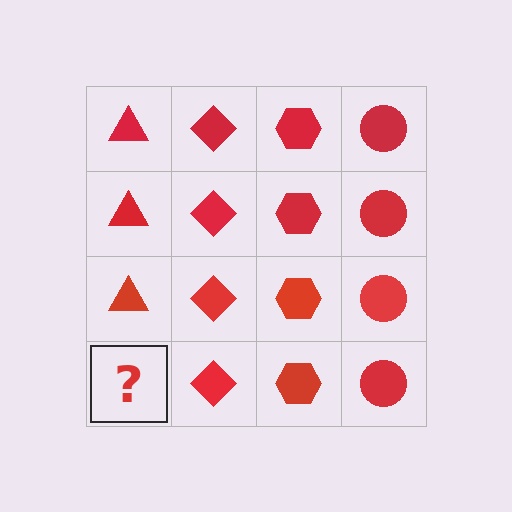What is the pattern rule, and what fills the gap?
The rule is that each column has a consistent shape. The gap should be filled with a red triangle.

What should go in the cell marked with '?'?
The missing cell should contain a red triangle.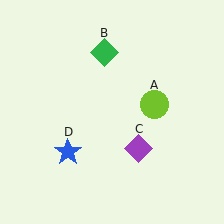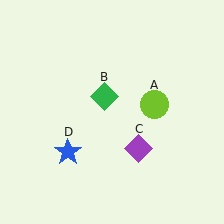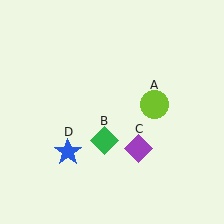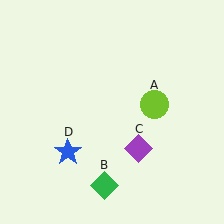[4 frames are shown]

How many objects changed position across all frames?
1 object changed position: green diamond (object B).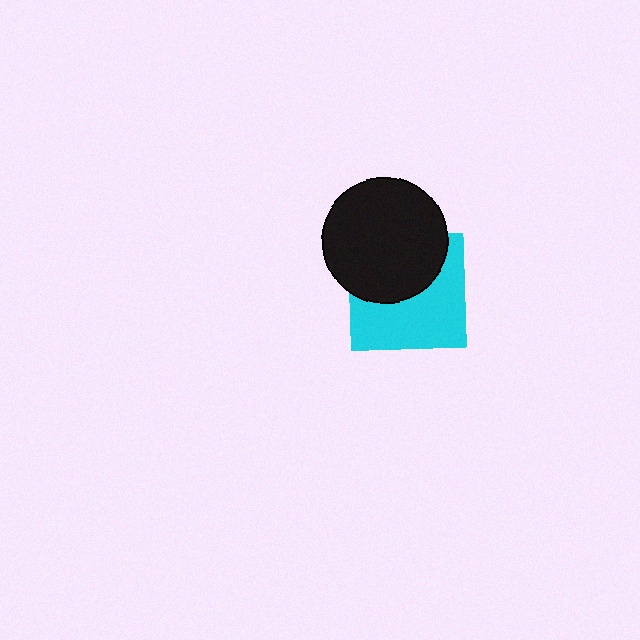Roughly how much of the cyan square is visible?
About half of it is visible (roughly 55%).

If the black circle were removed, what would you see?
You would see the complete cyan square.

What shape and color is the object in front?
The object in front is a black circle.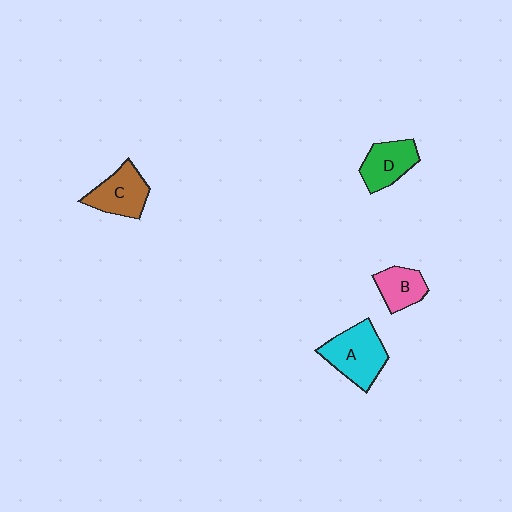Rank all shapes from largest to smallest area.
From largest to smallest: A (cyan), C (brown), D (green), B (pink).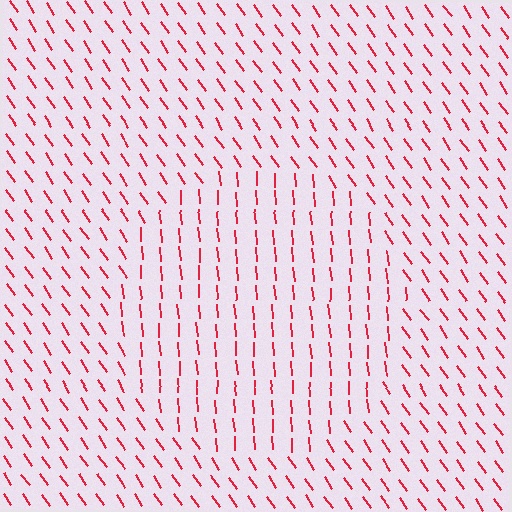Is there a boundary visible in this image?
Yes, there is a texture boundary formed by a change in line orientation.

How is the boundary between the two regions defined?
The boundary is defined purely by a change in line orientation (approximately 30 degrees difference). All lines are the same color and thickness.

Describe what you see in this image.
The image is filled with small red line segments. A circle region in the image has lines oriented differently from the surrounding lines, creating a visible texture boundary.